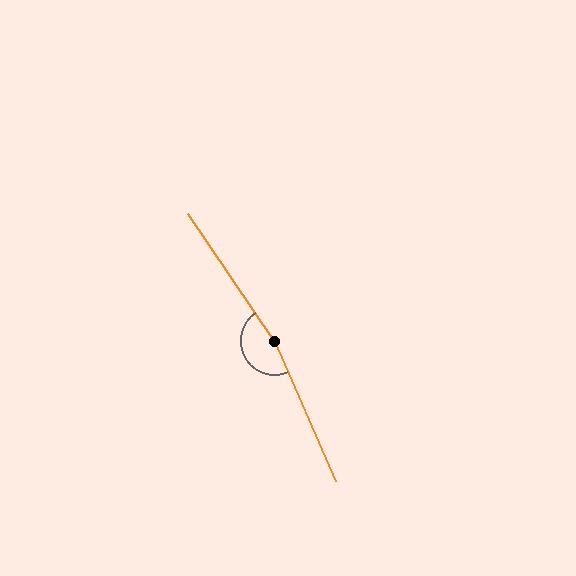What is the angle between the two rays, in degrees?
Approximately 169 degrees.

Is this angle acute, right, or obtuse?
It is obtuse.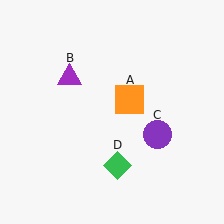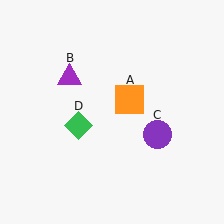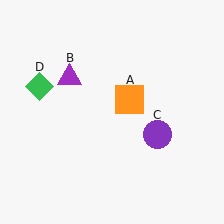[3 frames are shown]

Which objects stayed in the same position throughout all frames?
Orange square (object A) and purple triangle (object B) and purple circle (object C) remained stationary.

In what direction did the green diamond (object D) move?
The green diamond (object D) moved up and to the left.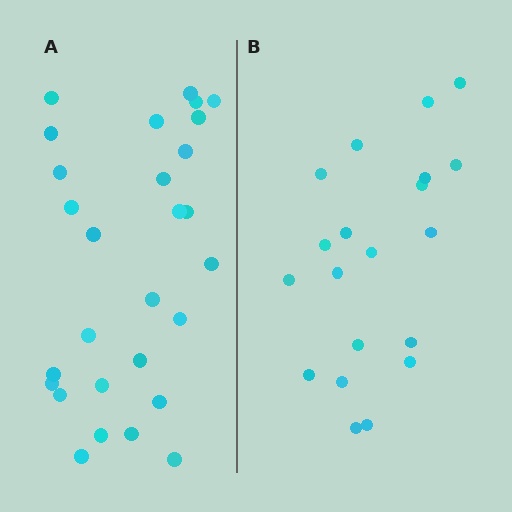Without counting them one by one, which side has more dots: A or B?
Region A (the left region) has more dots.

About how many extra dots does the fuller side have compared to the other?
Region A has roughly 8 or so more dots than region B.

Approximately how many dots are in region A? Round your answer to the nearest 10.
About 30 dots. (The exact count is 28, which rounds to 30.)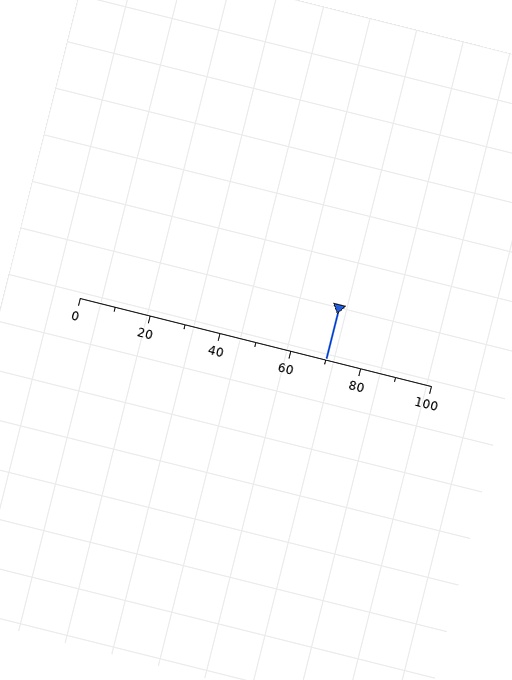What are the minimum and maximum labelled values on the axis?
The axis runs from 0 to 100.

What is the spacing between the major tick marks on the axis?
The major ticks are spaced 20 apart.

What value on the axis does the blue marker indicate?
The marker indicates approximately 70.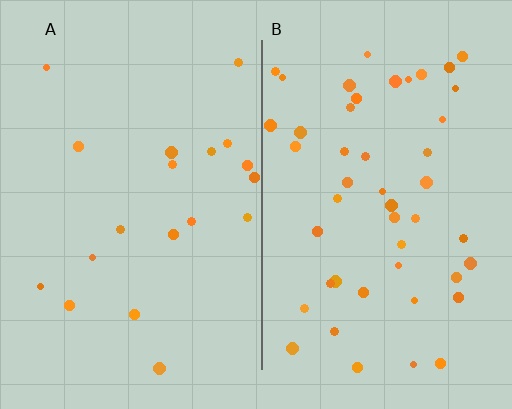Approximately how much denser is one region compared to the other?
Approximately 2.5× — region B over region A.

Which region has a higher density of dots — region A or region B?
B (the right).